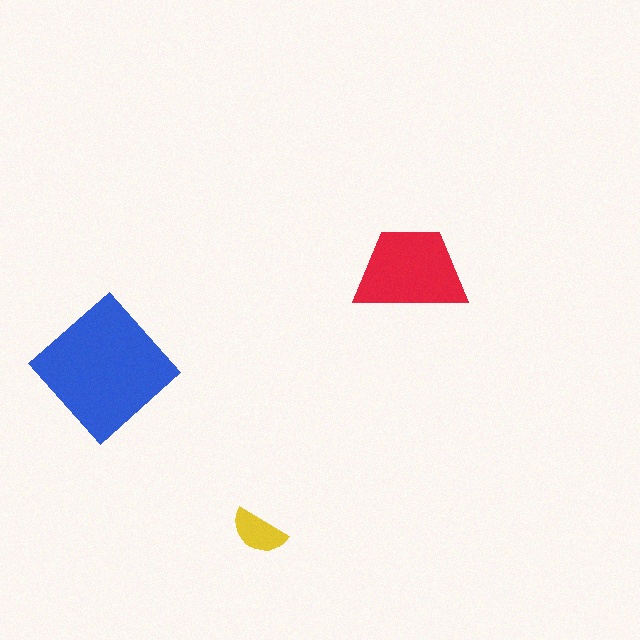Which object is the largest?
The blue diamond.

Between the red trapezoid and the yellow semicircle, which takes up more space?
The red trapezoid.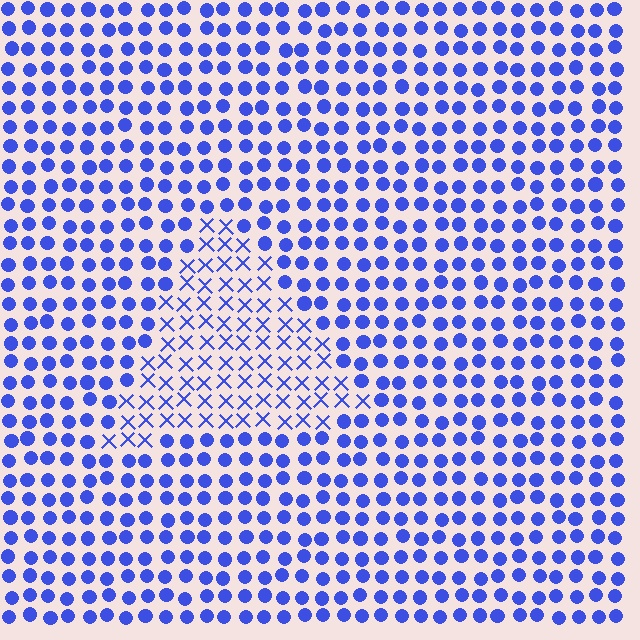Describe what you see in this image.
The image is filled with small blue elements arranged in a uniform grid. A triangle-shaped region contains X marks, while the surrounding area contains circles. The boundary is defined purely by the change in element shape.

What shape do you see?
I see a triangle.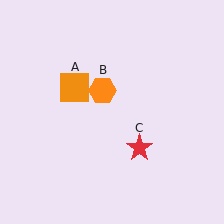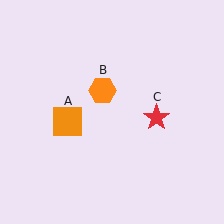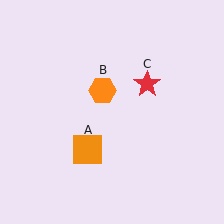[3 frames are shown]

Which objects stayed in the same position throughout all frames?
Orange hexagon (object B) remained stationary.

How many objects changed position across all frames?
2 objects changed position: orange square (object A), red star (object C).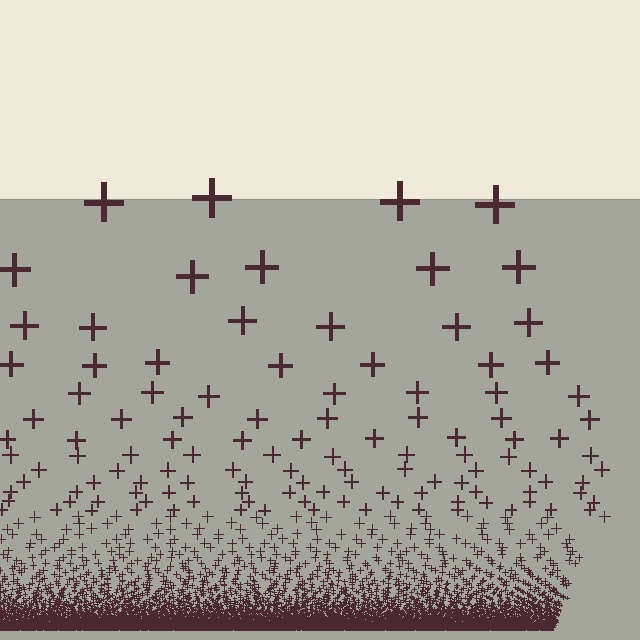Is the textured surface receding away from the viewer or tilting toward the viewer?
The surface appears to tilt toward the viewer. Texture elements get larger and sparser toward the top.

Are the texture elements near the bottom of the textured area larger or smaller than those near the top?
Smaller. The gradient is inverted — elements near the bottom are smaller and denser.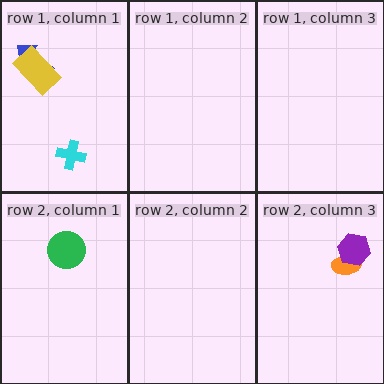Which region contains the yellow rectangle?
The row 1, column 1 region.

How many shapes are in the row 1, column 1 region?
3.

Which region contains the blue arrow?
The row 1, column 1 region.